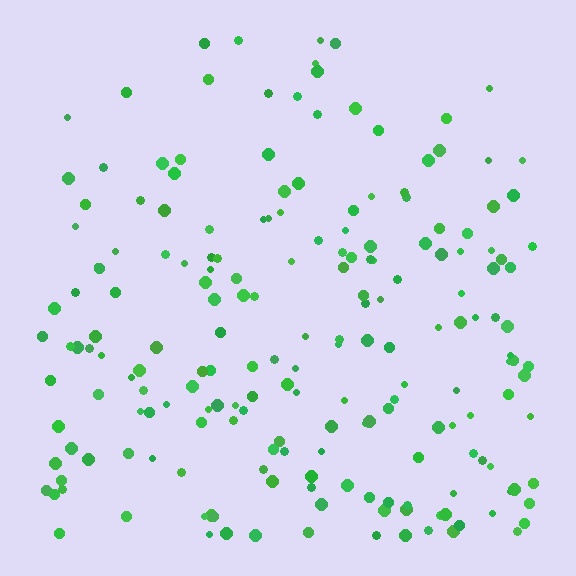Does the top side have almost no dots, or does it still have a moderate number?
Still a moderate number, just noticeably fewer than the bottom.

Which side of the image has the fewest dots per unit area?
The top.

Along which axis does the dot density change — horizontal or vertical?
Vertical.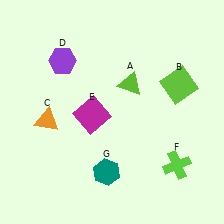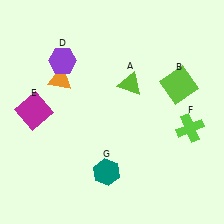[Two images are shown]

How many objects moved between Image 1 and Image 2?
3 objects moved between the two images.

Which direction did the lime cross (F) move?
The lime cross (F) moved up.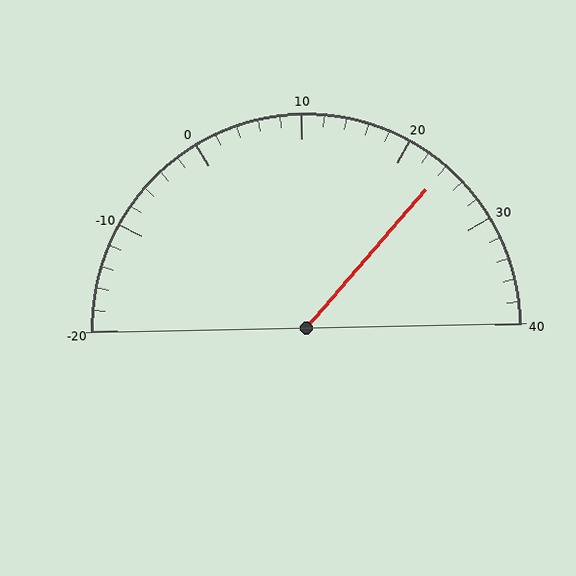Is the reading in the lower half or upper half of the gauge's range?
The reading is in the upper half of the range (-20 to 40).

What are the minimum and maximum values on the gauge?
The gauge ranges from -20 to 40.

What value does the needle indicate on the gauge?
The needle indicates approximately 24.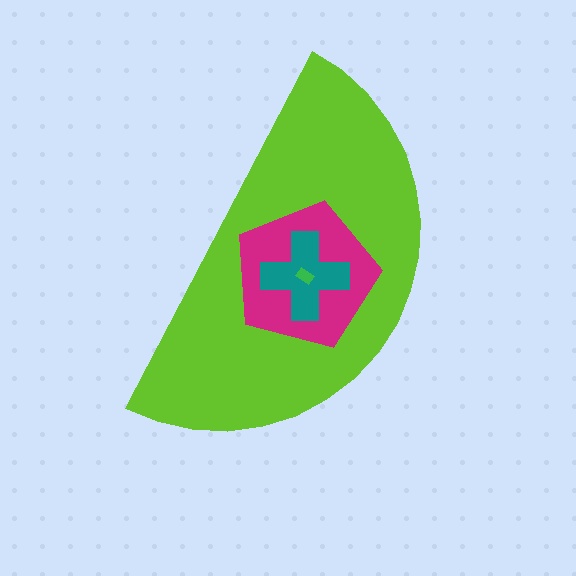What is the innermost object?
The green rectangle.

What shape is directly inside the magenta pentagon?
The teal cross.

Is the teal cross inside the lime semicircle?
Yes.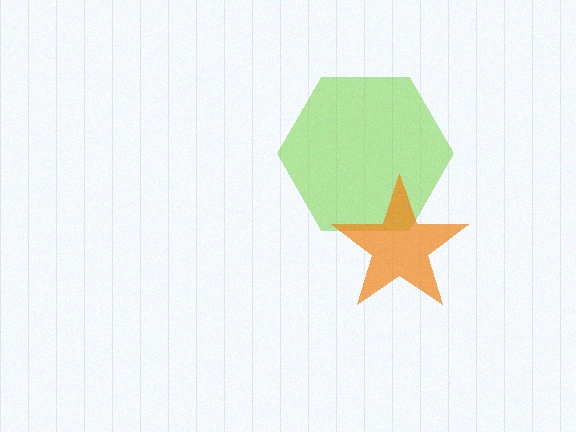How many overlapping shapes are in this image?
There are 2 overlapping shapes in the image.